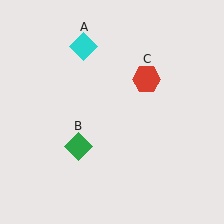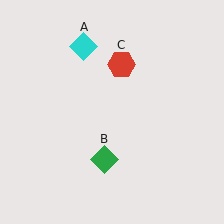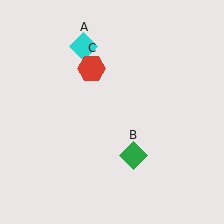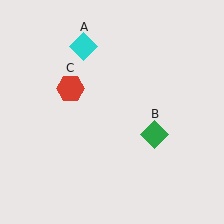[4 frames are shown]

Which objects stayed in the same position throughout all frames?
Cyan diamond (object A) remained stationary.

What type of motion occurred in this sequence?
The green diamond (object B), red hexagon (object C) rotated counterclockwise around the center of the scene.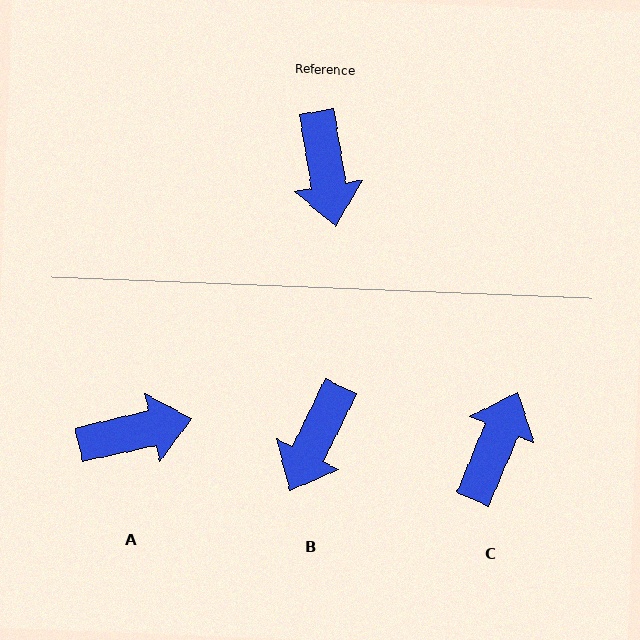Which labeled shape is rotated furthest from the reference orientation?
C, about 148 degrees away.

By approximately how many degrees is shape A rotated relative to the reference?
Approximately 94 degrees counter-clockwise.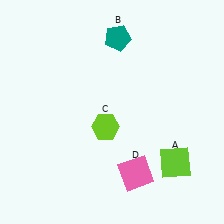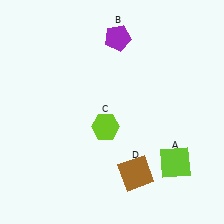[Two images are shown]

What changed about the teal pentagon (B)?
In Image 1, B is teal. In Image 2, it changed to purple.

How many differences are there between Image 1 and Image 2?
There are 2 differences between the two images.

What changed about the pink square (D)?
In Image 1, D is pink. In Image 2, it changed to brown.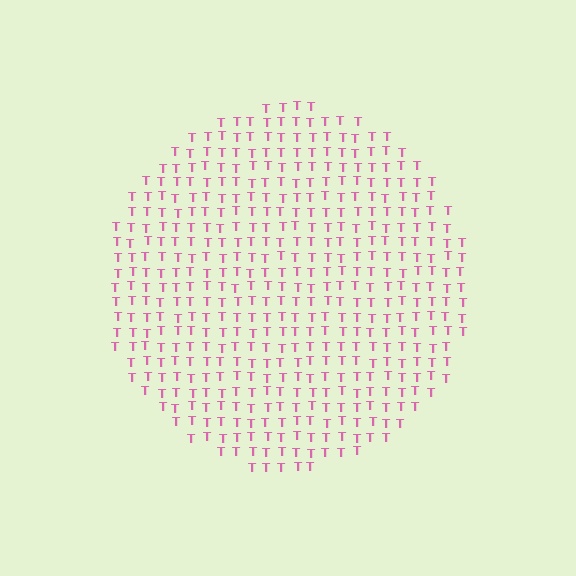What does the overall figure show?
The overall figure shows a circle.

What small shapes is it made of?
It is made of small letter T's.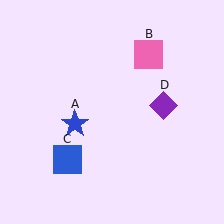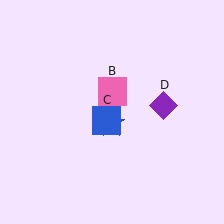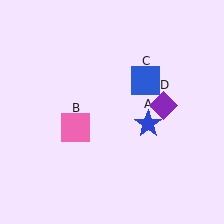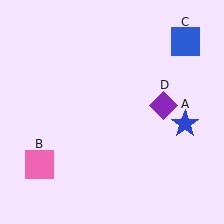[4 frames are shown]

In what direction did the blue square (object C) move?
The blue square (object C) moved up and to the right.